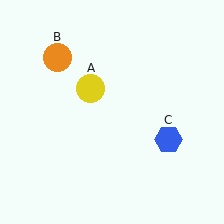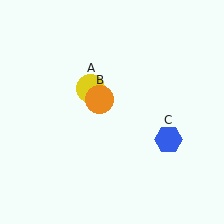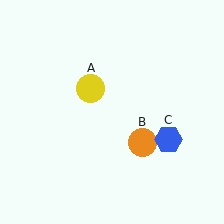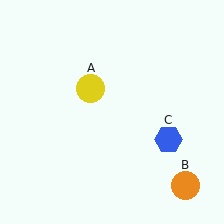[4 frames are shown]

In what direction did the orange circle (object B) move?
The orange circle (object B) moved down and to the right.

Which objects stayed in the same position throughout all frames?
Yellow circle (object A) and blue hexagon (object C) remained stationary.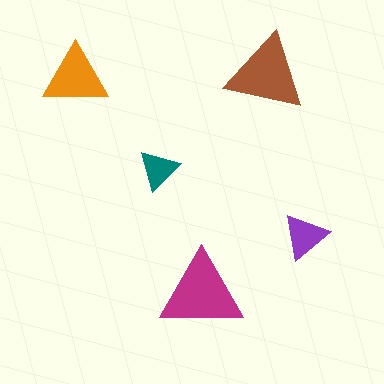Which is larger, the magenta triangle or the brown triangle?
The magenta one.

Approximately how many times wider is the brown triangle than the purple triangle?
About 1.5 times wider.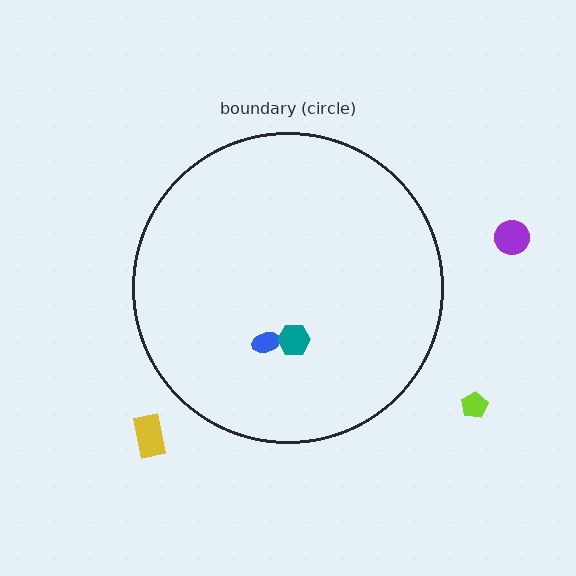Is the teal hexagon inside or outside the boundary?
Inside.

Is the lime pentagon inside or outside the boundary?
Outside.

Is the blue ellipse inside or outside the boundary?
Inside.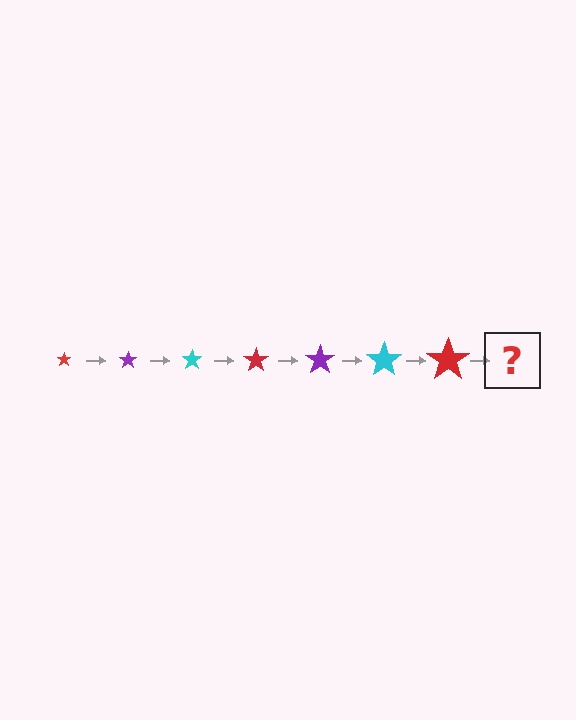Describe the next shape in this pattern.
It should be a purple star, larger than the previous one.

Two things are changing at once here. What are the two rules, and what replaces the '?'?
The two rules are that the star grows larger each step and the color cycles through red, purple, and cyan. The '?' should be a purple star, larger than the previous one.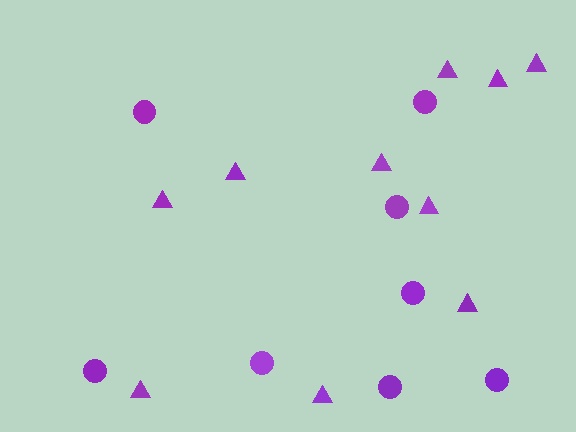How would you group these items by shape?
There are 2 groups: one group of circles (8) and one group of triangles (10).